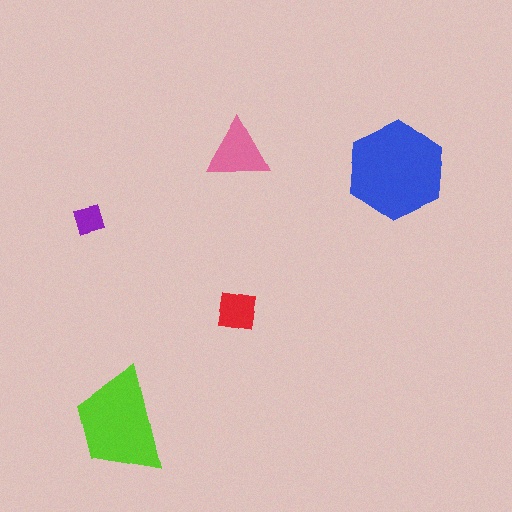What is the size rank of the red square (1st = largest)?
4th.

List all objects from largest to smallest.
The blue hexagon, the lime trapezoid, the pink triangle, the red square, the purple diamond.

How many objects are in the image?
There are 5 objects in the image.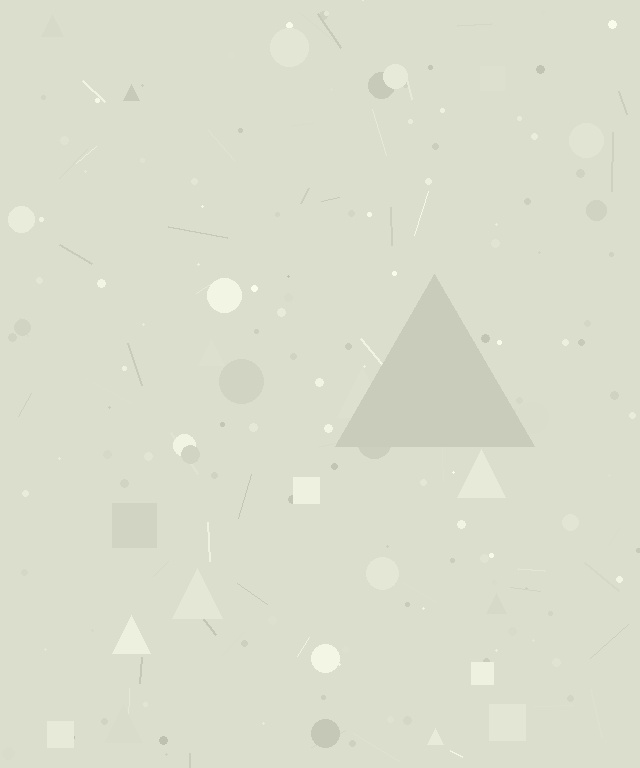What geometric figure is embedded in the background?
A triangle is embedded in the background.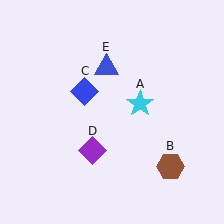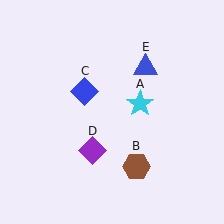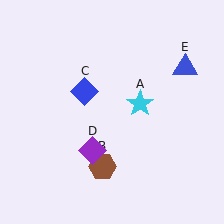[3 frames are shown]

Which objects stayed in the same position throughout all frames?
Cyan star (object A) and blue diamond (object C) and purple diamond (object D) remained stationary.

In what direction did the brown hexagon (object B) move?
The brown hexagon (object B) moved left.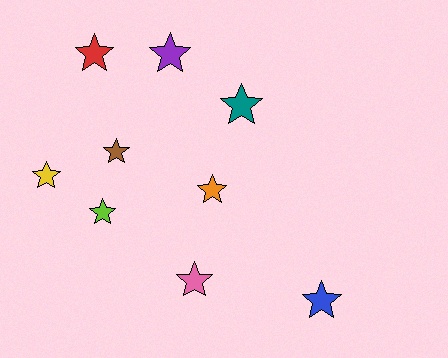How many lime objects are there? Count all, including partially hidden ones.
There is 1 lime object.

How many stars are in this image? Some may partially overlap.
There are 9 stars.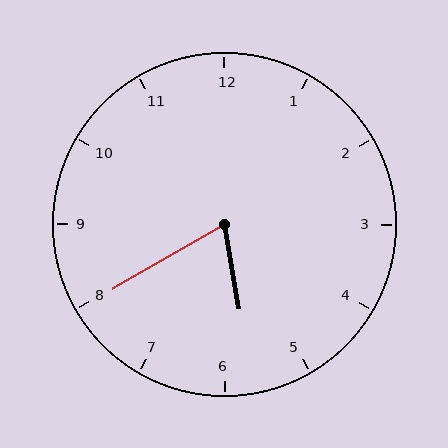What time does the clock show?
5:40.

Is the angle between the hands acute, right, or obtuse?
It is acute.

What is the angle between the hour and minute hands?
Approximately 70 degrees.